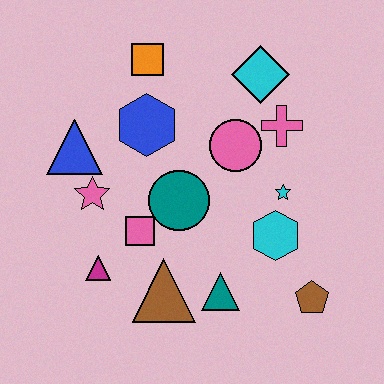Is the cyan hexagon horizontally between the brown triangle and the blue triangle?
No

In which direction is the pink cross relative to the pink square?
The pink cross is to the right of the pink square.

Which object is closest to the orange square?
The blue hexagon is closest to the orange square.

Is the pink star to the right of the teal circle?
No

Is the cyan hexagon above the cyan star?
No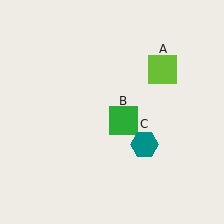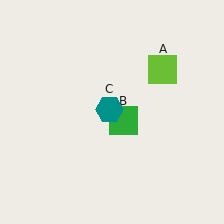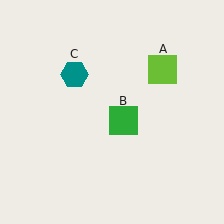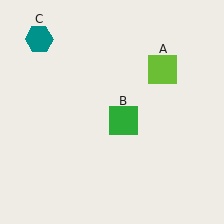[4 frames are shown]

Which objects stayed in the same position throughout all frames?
Lime square (object A) and green square (object B) remained stationary.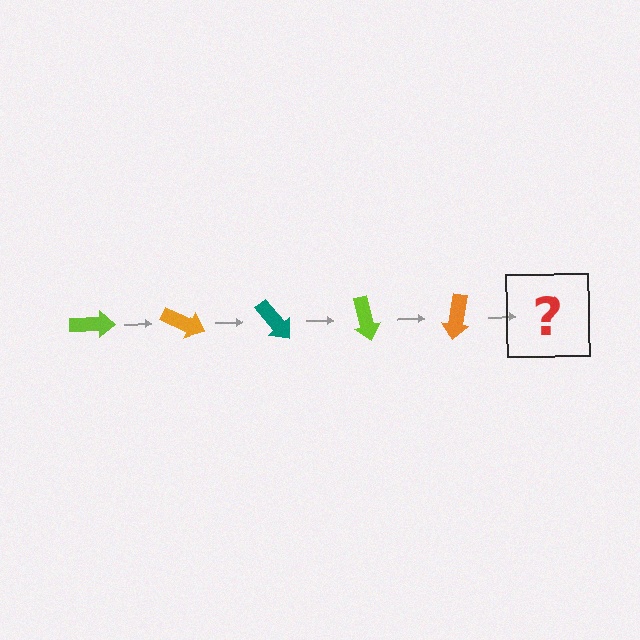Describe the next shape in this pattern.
It should be a teal arrow, rotated 125 degrees from the start.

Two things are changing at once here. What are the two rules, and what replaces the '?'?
The two rules are that it rotates 25 degrees each step and the color cycles through lime, orange, and teal. The '?' should be a teal arrow, rotated 125 degrees from the start.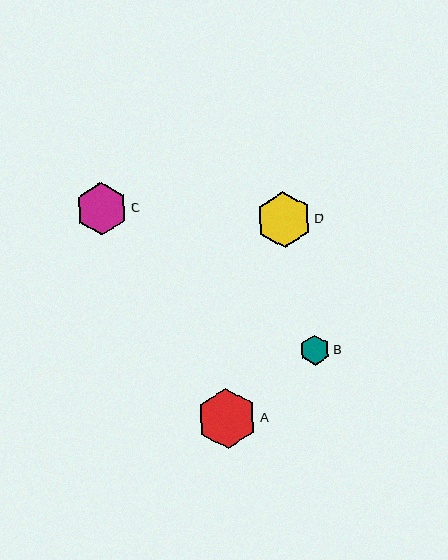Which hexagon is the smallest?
Hexagon B is the smallest with a size of approximately 30 pixels.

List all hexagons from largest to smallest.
From largest to smallest: A, D, C, B.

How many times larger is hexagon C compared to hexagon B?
Hexagon C is approximately 1.8 times the size of hexagon B.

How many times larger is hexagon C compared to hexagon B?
Hexagon C is approximately 1.8 times the size of hexagon B.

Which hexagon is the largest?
Hexagon A is the largest with a size of approximately 60 pixels.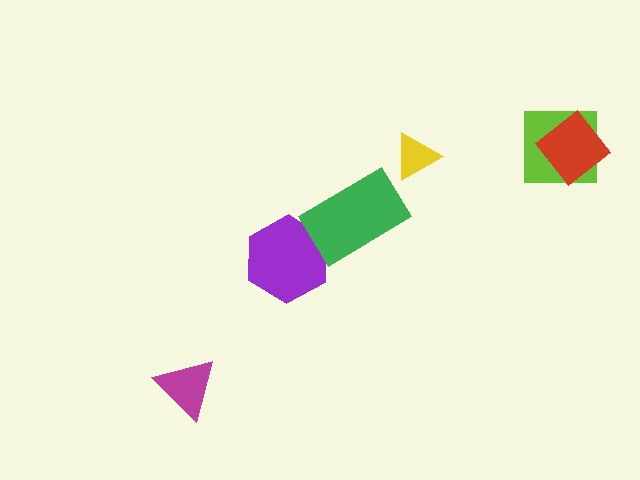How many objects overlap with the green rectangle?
1 object overlaps with the green rectangle.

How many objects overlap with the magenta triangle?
0 objects overlap with the magenta triangle.